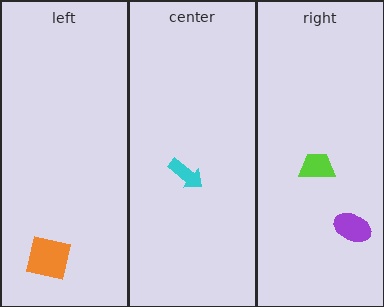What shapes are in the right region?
The lime trapezoid, the purple ellipse.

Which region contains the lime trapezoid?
The right region.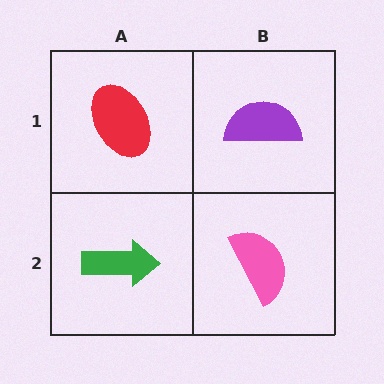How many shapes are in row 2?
2 shapes.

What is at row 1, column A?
A red ellipse.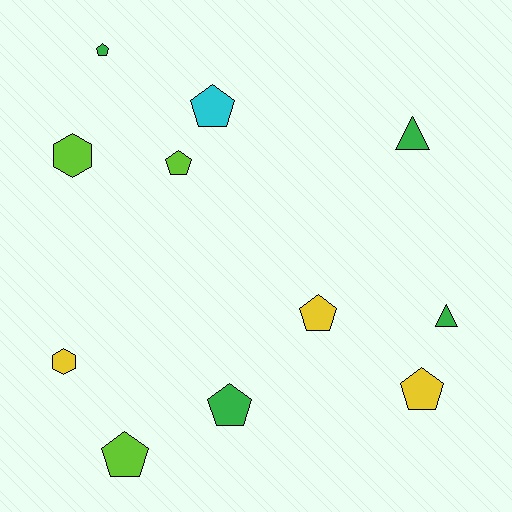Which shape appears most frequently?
Pentagon, with 7 objects.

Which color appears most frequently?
Green, with 4 objects.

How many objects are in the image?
There are 11 objects.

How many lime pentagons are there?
There are 2 lime pentagons.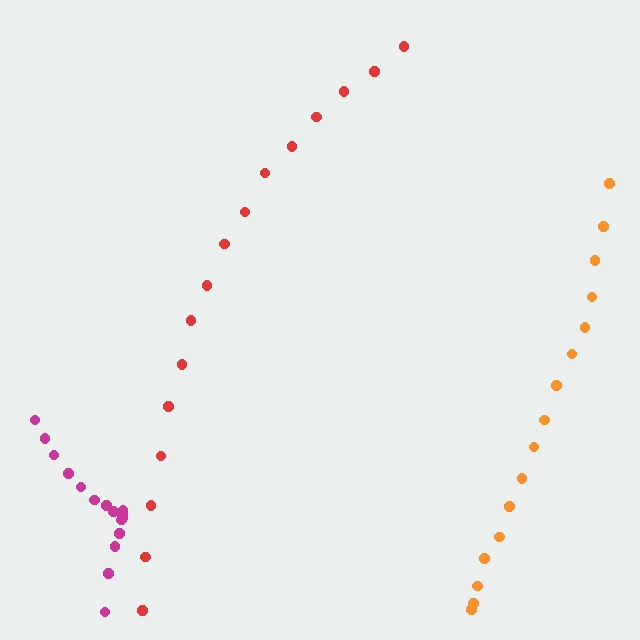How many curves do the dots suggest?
There are 3 distinct paths.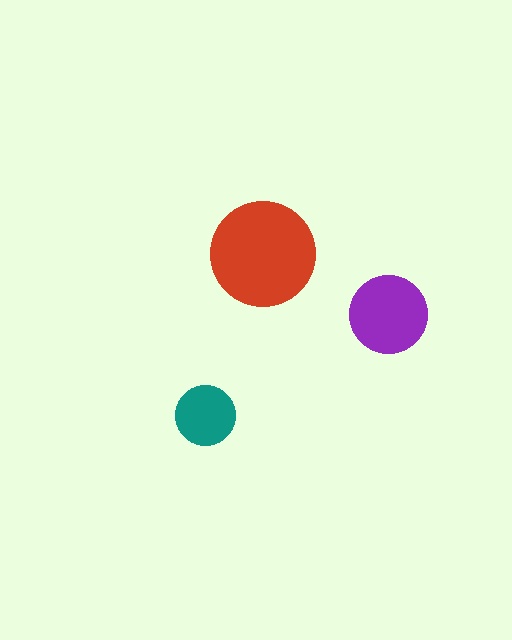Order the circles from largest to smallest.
the red one, the purple one, the teal one.